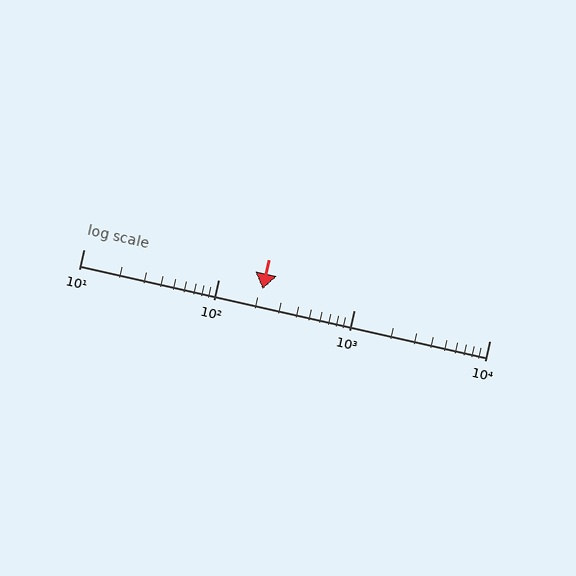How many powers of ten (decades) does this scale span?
The scale spans 3 decades, from 10 to 10000.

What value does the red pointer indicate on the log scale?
The pointer indicates approximately 210.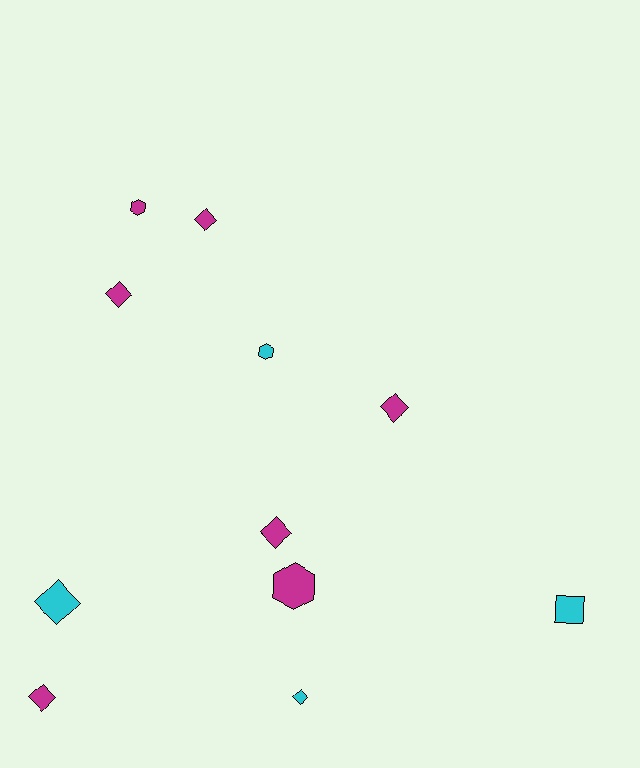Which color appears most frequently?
Magenta, with 7 objects.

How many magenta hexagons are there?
There are 2 magenta hexagons.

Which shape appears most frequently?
Diamond, with 7 objects.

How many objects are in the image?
There are 11 objects.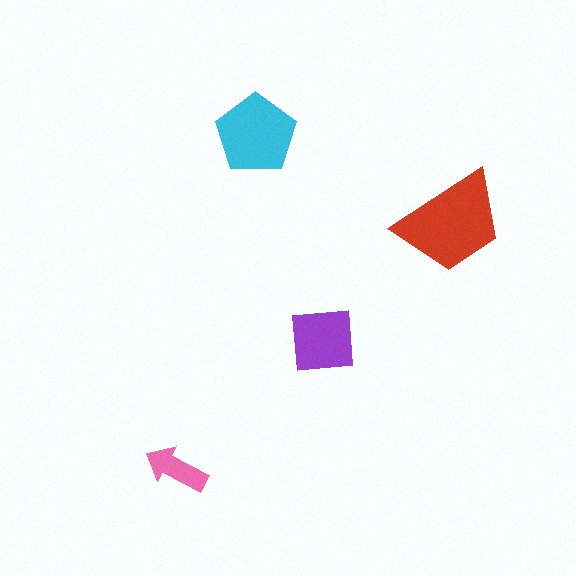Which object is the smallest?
The pink arrow.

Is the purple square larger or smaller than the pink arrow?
Larger.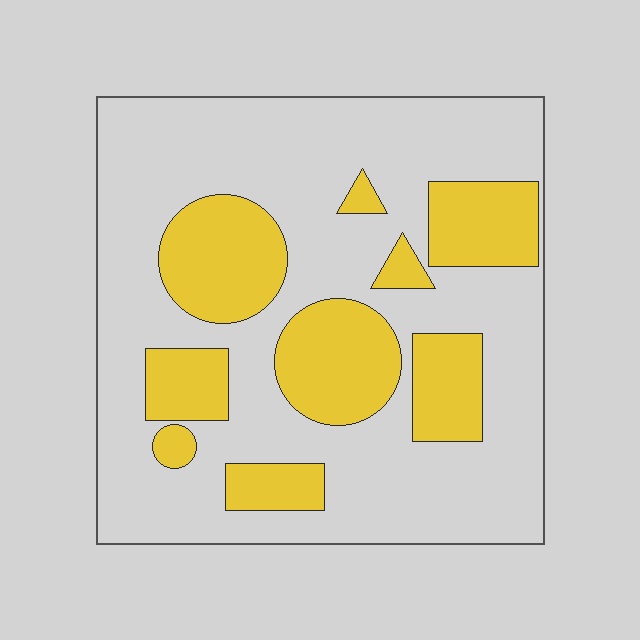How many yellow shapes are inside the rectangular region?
9.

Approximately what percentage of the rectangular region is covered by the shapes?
Approximately 30%.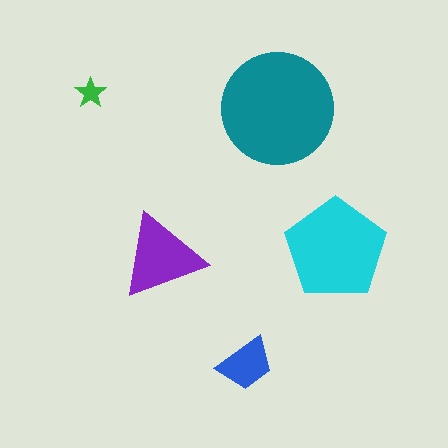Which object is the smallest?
The green star.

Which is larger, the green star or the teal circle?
The teal circle.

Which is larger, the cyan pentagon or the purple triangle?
The cyan pentagon.